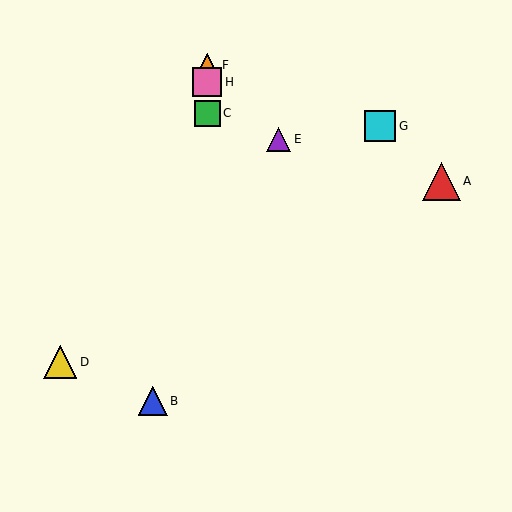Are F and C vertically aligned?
Yes, both are at x≈207.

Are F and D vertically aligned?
No, F is at x≈207 and D is at x≈60.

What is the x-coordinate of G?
Object G is at x≈380.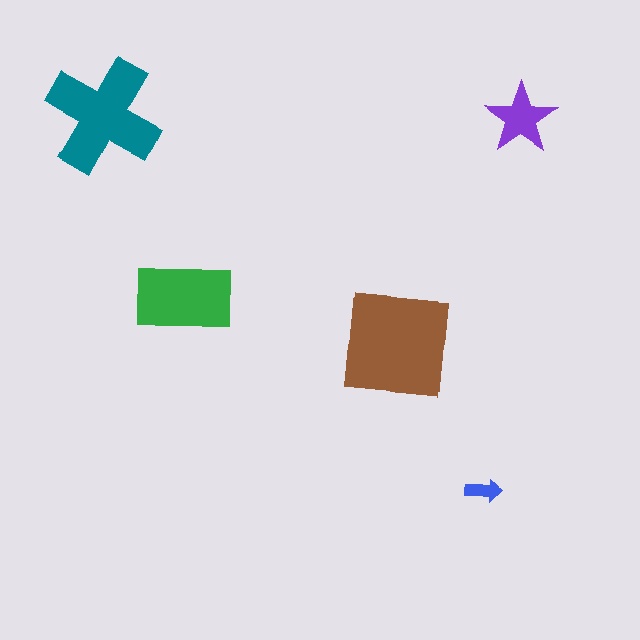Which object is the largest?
The brown square.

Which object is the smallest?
The blue arrow.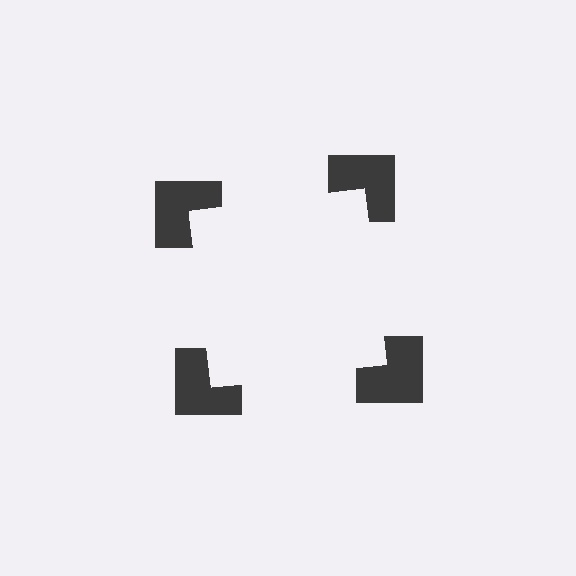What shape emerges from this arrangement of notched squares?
An illusory square — its edges are inferred from the aligned wedge cuts in the notched squares, not physically drawn.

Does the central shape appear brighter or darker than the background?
It typically appears slightly brighter than the background, even though no actual brightness change is drawn.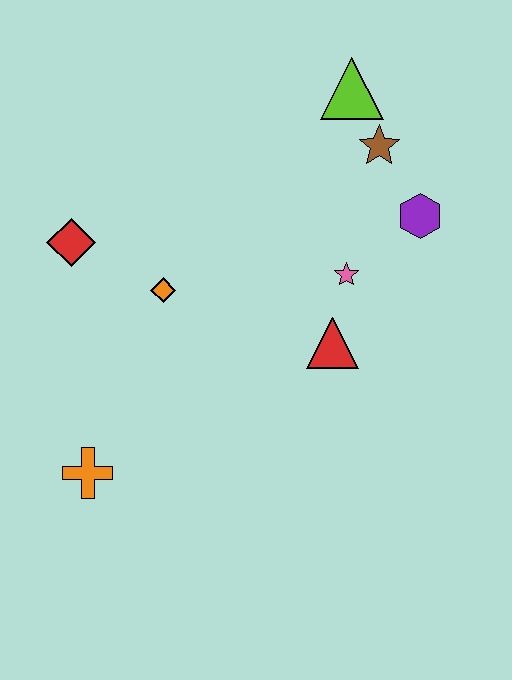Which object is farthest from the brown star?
The orange cross is farthest from the brown star.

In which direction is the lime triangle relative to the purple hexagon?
The lime triangle is above the purple hexagon.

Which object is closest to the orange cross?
The orange diamond is closest to the orange cross.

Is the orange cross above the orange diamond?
No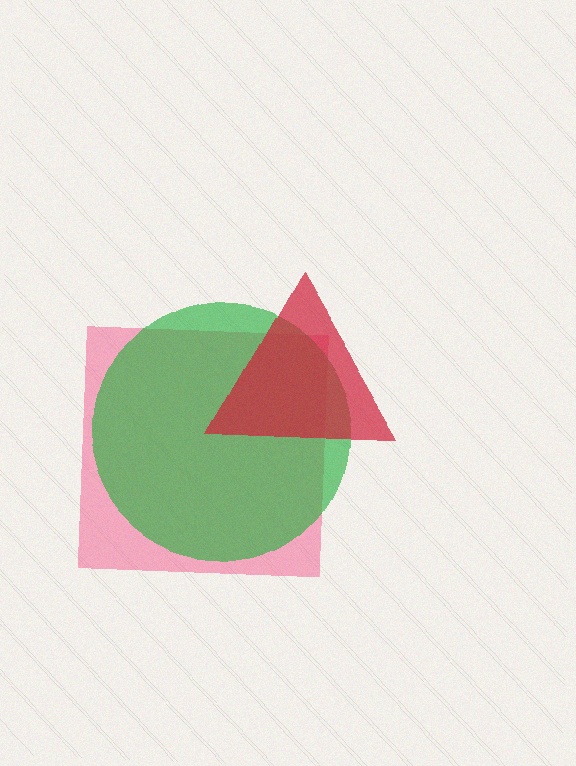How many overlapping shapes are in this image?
There are 3 overlapping shapes in the image.